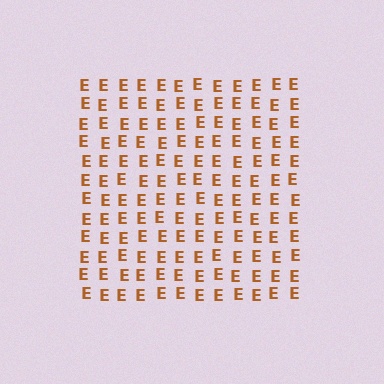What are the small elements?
The small elements are letter E's.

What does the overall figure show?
The overall figure shows a square.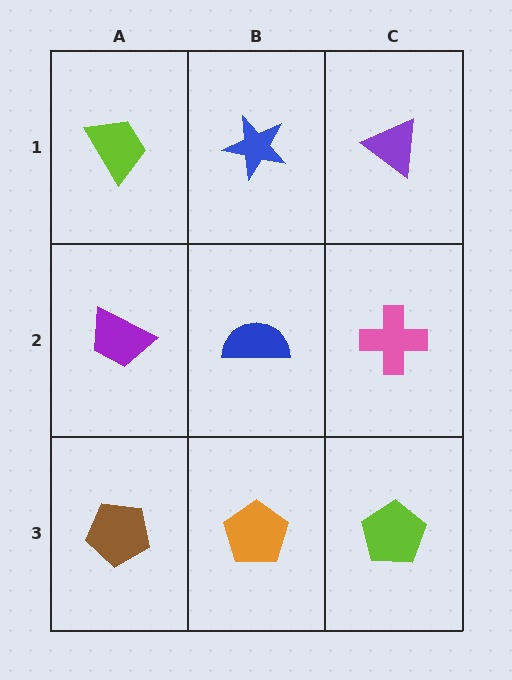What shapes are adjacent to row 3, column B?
A blue semicircle (row 2, column B), a brown pentagon (row 3, column A), a lime pentagon (row 3, column C).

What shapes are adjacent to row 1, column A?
A purple trapezoid (row 2, column A), a blue star (row 1, column B).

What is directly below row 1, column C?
A pink cross.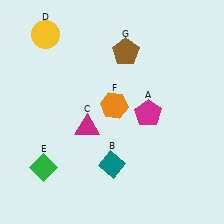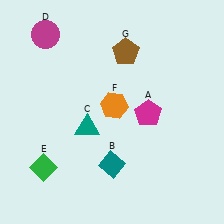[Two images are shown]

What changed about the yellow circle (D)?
In Image 1, D is yellow. In Image 2, it changed to magenta.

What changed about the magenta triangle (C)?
In Image 1, C is magenta. In Image 2, it changed to teal.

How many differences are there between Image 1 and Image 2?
There are 2 differences between the two images.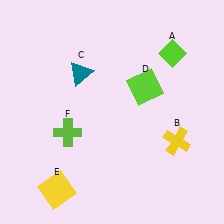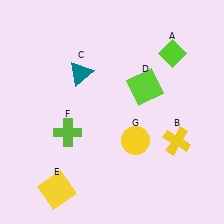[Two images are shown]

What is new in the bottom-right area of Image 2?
A yellow circle (G) was added in the bottom-right area of Image 2.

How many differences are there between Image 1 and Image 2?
There is 1 difference between the two images.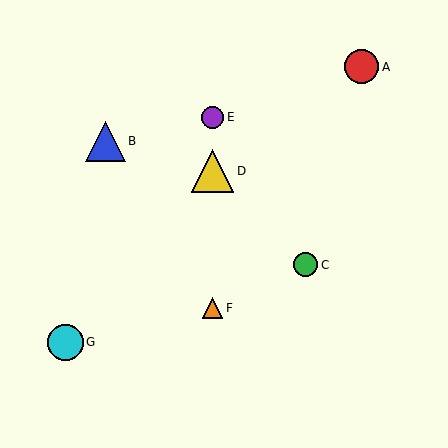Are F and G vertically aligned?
No, F is at x≈212 and G is at x≈66.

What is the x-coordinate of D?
Object D is at x≈212.